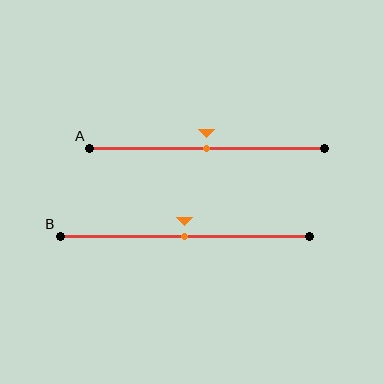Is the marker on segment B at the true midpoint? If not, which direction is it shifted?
Yes, the marker on segment B is at the true midpoint.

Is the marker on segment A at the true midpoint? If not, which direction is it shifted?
Yes, the marker on segment A is at the true midpoint.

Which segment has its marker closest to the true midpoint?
Segment A has its marker closest to the true midpoint.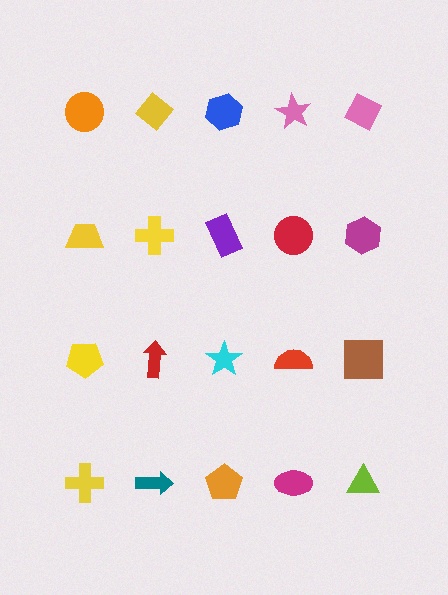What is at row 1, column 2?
A yellow diamond.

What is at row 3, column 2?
A red arrow.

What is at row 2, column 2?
A yellow cross.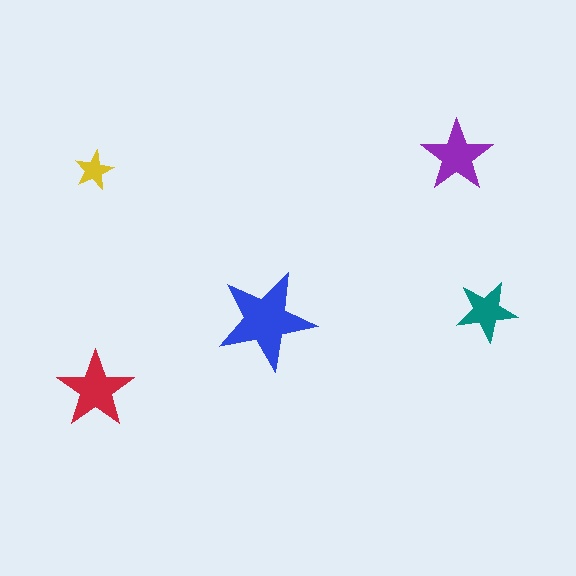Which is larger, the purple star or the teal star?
The purple one.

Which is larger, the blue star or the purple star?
The blue one.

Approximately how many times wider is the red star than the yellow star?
About 2 times wider.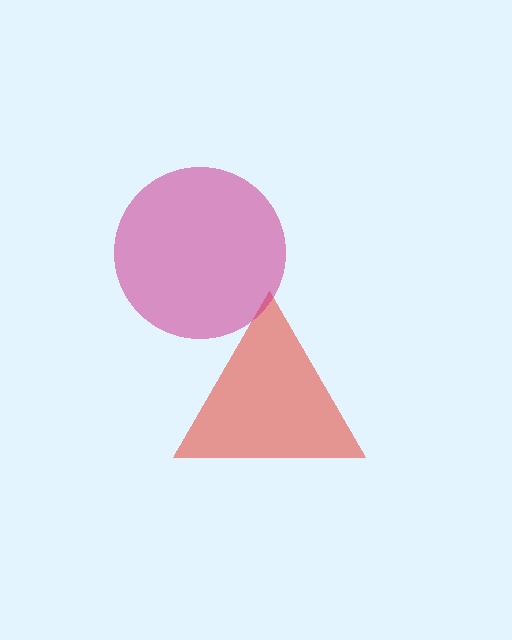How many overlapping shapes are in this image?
There are 2 overlapping shapes in the image.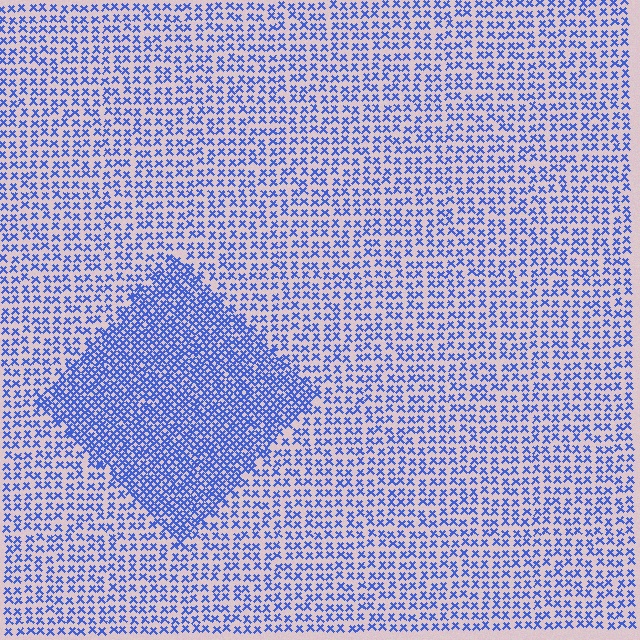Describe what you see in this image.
The image contains small blue elements arranged at two different densities. A diamond-shaped region is visible where the elements are more densely packed than the surrounding area.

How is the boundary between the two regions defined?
The boundary is defined by a change in element density (approximately 2.0x ratio). All elements are the same color, size, and shape.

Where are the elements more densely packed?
The elements are more densely packed inside the diamond boundary.